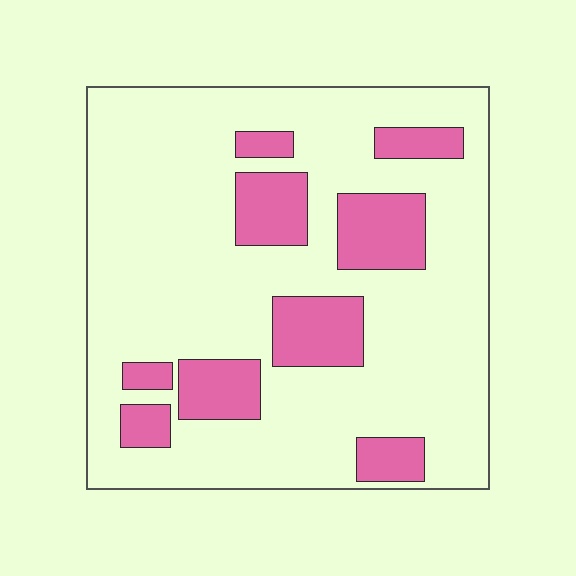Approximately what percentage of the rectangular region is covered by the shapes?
Approximately 20%.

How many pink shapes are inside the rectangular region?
9.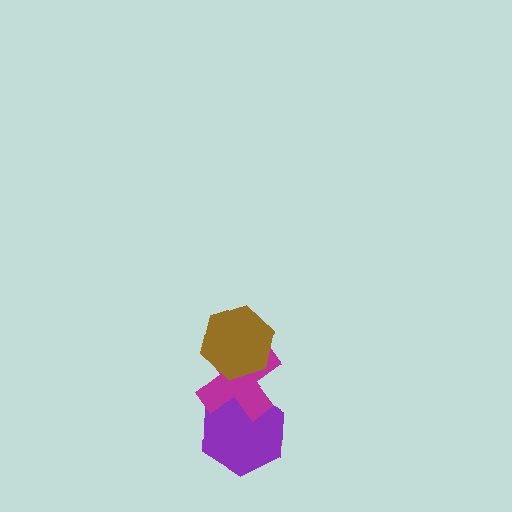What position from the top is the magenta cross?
The magenta cross is 2nd from the top.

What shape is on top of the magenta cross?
The brown hexagon is on top of the magenta cross.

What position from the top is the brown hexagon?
The brown hexagon is 1st from the top.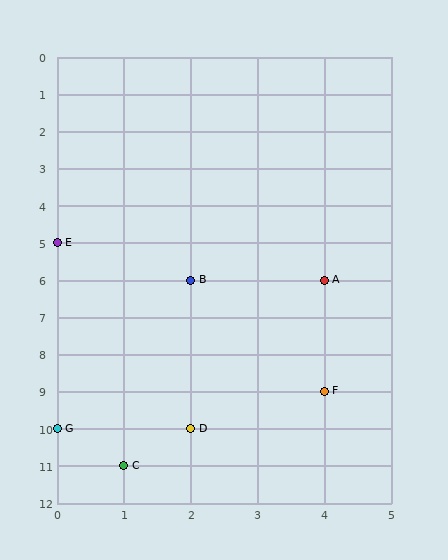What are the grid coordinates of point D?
Point D is at grid coordinates (2, 10).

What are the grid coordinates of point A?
Point A is at grid coordinates (4, 6).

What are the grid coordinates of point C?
Point C is at grid coordinates (1, 11).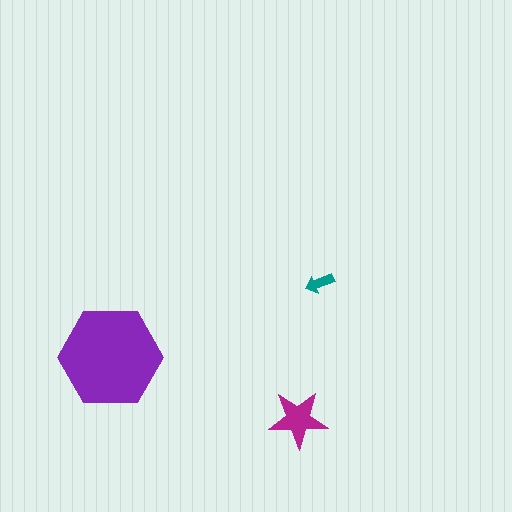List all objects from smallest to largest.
The teal arrow, the magenta star, the purple hexagon.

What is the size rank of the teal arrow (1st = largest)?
3rd.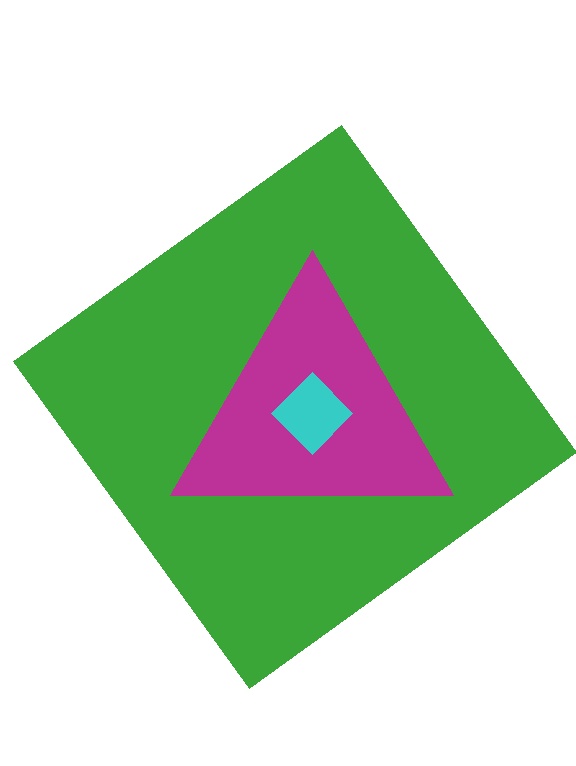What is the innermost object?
The cyan diamond.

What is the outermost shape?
The green diamond.